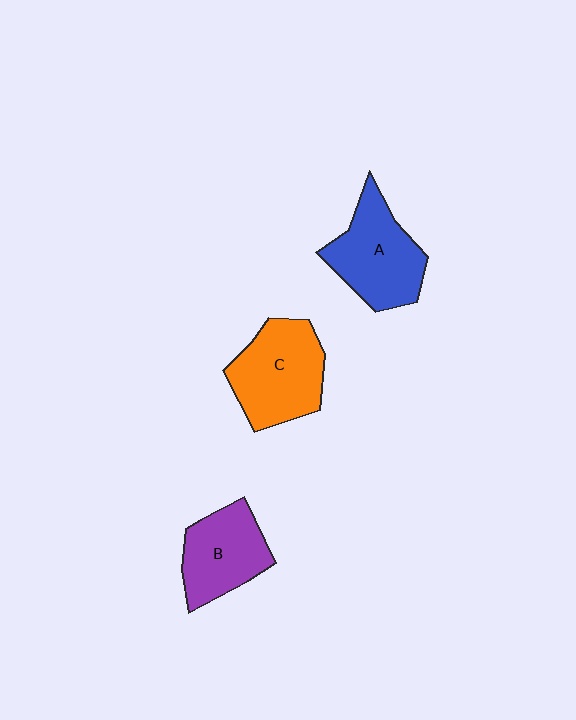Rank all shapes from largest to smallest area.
From largest to smallest: C (orange), A (blue), B (purple).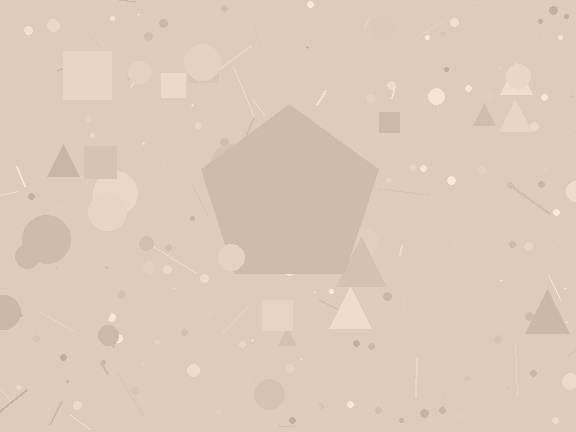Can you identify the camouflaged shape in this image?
The camouflaged shape is a pentagon.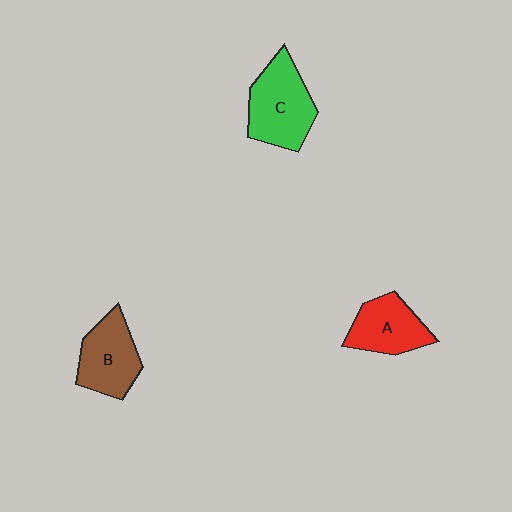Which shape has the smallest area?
Shape A (red).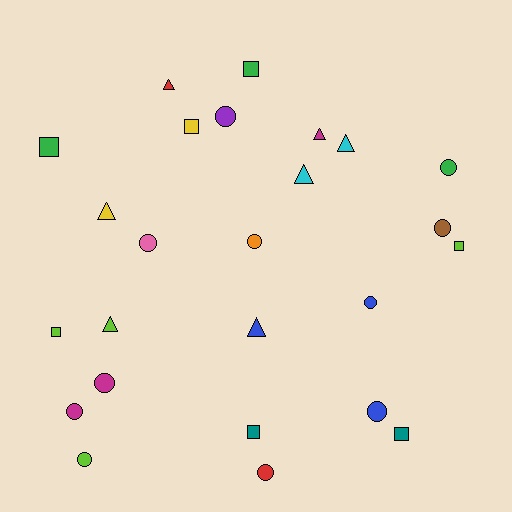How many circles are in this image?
There are 11 circles.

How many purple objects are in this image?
There is 1 purple object.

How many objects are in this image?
There are 25 objects.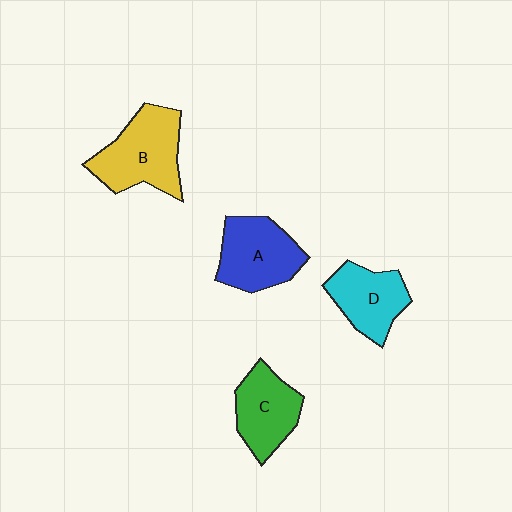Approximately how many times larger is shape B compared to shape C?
Approximately 1.3 times.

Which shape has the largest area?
Shape B (yellow).